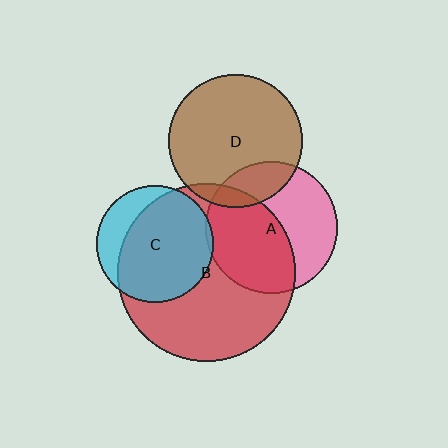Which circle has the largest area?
Circle B (red).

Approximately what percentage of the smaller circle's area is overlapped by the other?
Approximately 50%.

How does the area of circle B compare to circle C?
Approximately 2.3 times.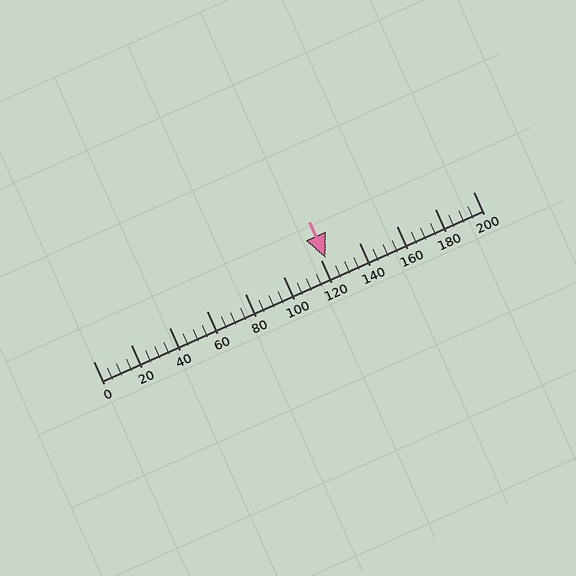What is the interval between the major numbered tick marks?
The major tick marks are spaced 20 units apart.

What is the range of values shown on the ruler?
The ruler shows values from 0 to 200.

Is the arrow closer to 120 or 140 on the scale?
The arrow is closer to 120.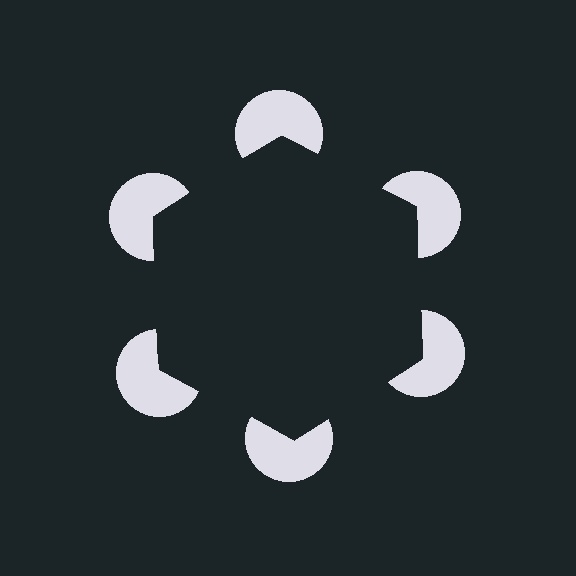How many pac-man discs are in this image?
There are 6 — one at each vertex of the illusory hexagon.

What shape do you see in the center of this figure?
An illusory hexagon — its edges are inferred from the aligned wedge cuts in the pac-man discs, not physically drawn.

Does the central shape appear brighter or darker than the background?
It typically appears slightly darker than the background, even though no actual brightness change is drawn.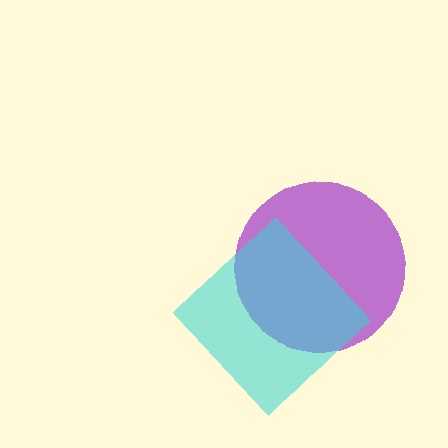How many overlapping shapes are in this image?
There are 2 overlapping shapes in the image.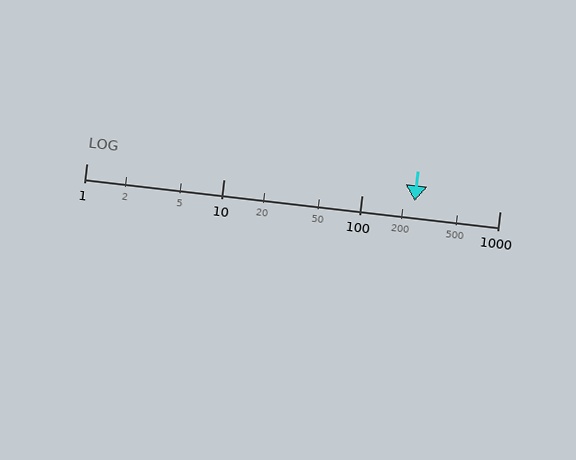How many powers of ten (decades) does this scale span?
The scale spans 3 decades, from 1 to 1000.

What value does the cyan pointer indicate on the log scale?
The pointer indicates approximately 240.